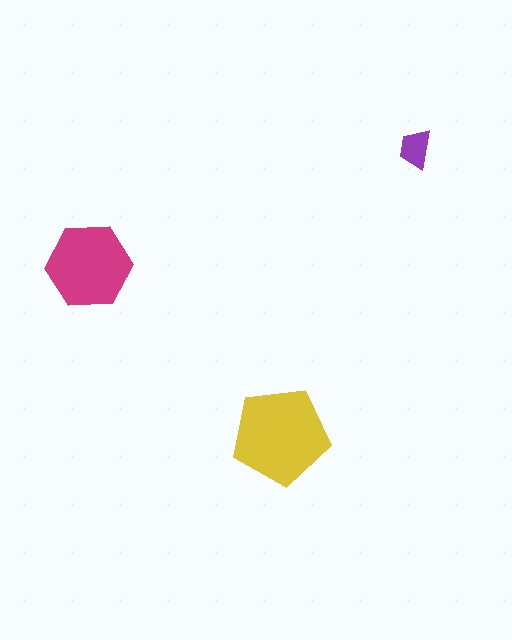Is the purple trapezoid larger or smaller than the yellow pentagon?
Smaller.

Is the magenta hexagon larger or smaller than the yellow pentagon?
Smaller.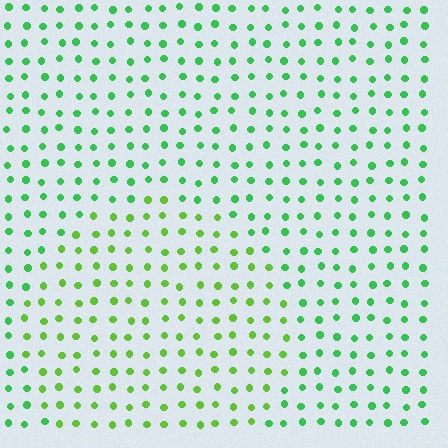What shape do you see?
I see a circle.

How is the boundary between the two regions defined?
The boundary is defined purely by a slight shift in hue (about 30 degrees). Spacing, size, and orientation are identical on both sides.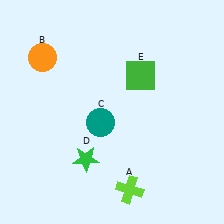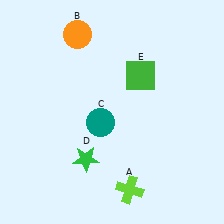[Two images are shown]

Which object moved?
The orange circle (B) moved right.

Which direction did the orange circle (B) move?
The orange circle (B) moved right.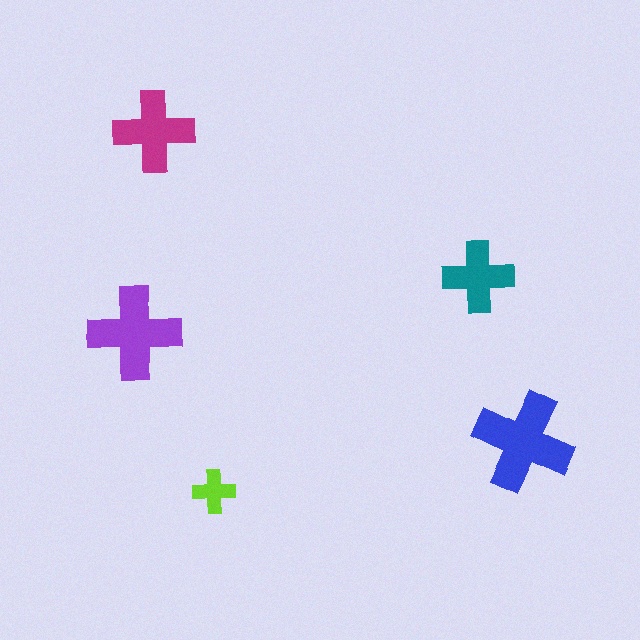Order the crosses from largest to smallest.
the blue one, the purple one, the magenta one, the teal one, the lime one.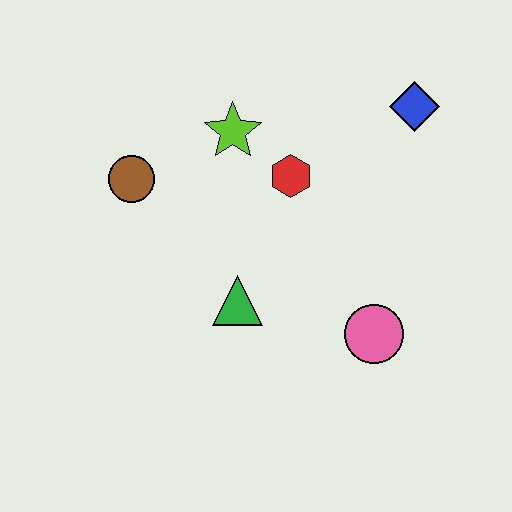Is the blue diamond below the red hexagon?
No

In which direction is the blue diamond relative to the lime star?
The blue diamond is to the right of the lime star.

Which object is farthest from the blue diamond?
The brown circle is farthest from the blue diamond.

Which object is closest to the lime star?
The red hexagon is closest to the lime star.